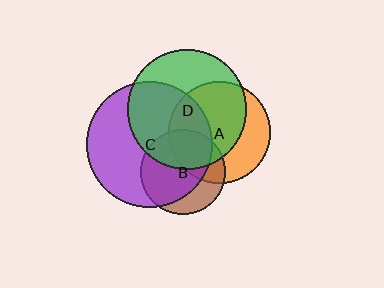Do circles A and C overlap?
Yes.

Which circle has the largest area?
Circle C (purple).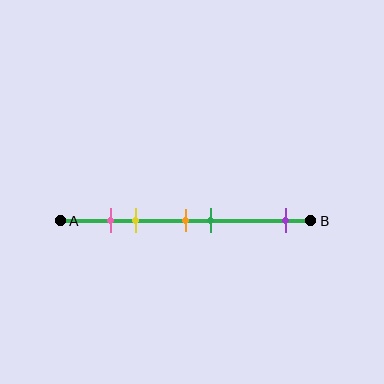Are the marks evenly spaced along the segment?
No, the marks are not evenly spaced.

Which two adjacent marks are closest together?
The pink and yellow marks are the closest adjacent pair.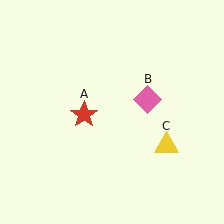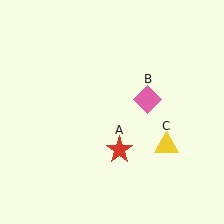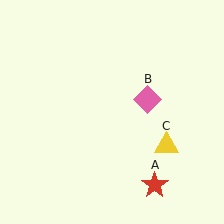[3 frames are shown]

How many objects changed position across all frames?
1 object changed position: red star (object A).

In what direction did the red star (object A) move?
The red star (object A) moved down and to the right.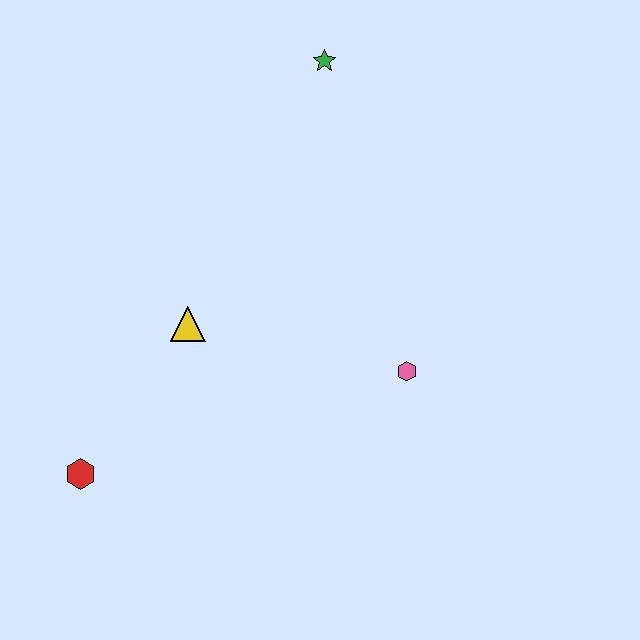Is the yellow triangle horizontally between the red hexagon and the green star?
Yes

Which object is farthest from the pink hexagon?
The red hexagon is farthest from the pink hexagon.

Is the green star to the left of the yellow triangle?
No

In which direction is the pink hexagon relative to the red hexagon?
The pink hexagon is to the right of the red hexagon.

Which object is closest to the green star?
The yellow triangle is closest to the green star.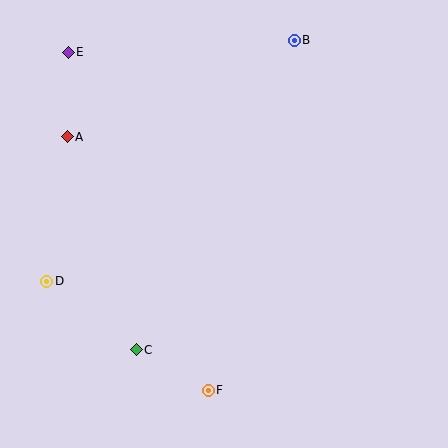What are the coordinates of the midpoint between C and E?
The midpoint between C and E is at (102, 201).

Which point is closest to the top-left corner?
Point E is closest to the top-left corner.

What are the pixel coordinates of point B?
Point B is at (294, 40).